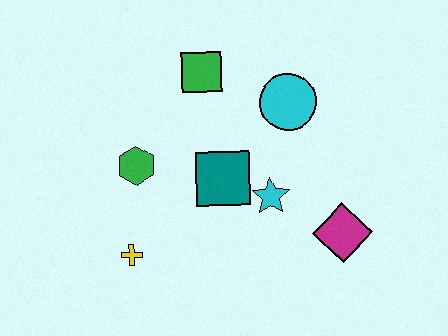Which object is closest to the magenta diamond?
The cyan star is closest to the magenta diamond.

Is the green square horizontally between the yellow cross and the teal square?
Yes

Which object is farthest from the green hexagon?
The magenta diamond is farthest from the green hexagon.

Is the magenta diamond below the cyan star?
Yes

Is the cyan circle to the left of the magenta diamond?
Yes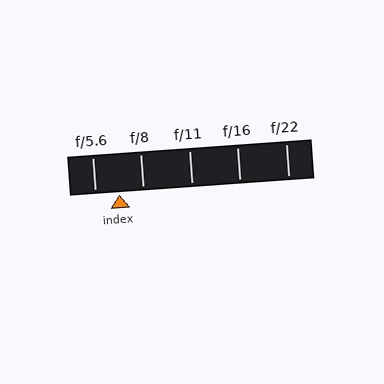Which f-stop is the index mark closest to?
The index mark is closest to f/5.6.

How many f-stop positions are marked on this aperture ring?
There are 5 f-stop positions marked.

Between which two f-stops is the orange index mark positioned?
The index mark is between f/5.6 and f/8.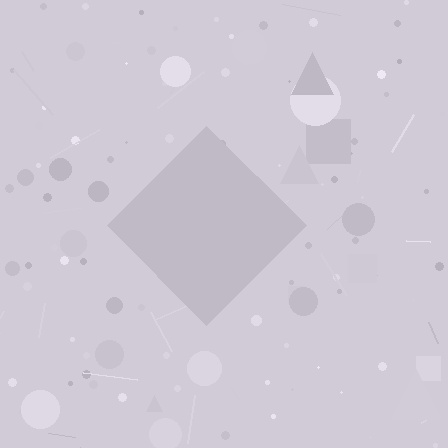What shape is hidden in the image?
A diamond is hidden in the image.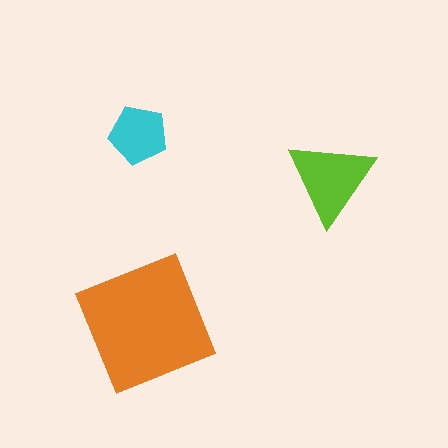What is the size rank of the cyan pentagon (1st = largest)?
3rd.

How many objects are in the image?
There are 3 objects in the image.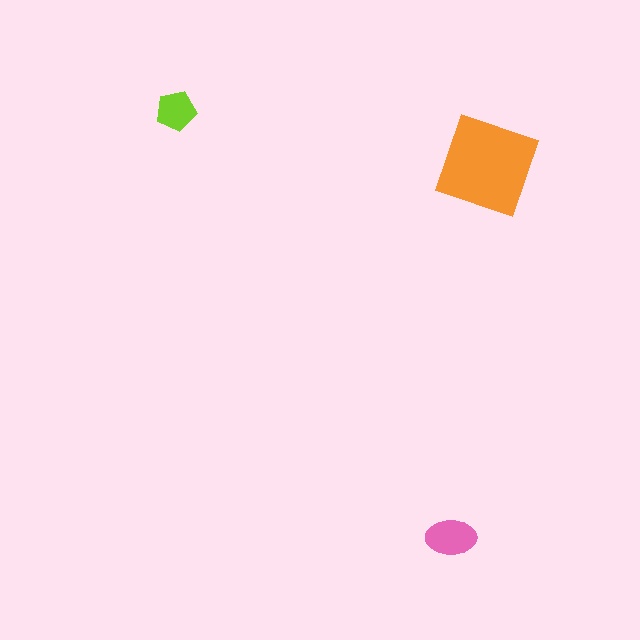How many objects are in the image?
There are 3 objects in the image.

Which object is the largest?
The orange diamond.